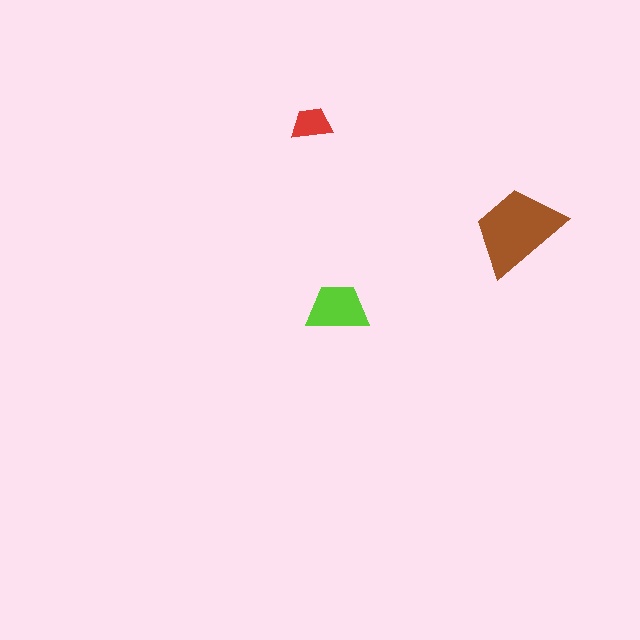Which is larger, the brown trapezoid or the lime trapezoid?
The brown one.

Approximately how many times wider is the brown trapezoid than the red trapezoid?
About 2.5 times wider.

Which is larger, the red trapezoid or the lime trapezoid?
The lime one.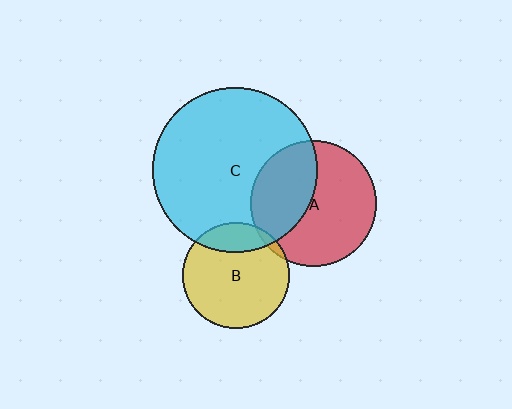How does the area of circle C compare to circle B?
Approximately 2.4 times.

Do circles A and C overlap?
Yes.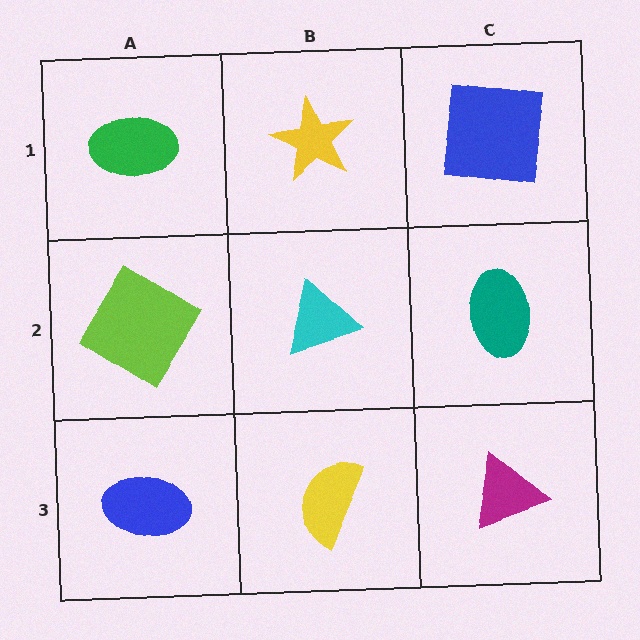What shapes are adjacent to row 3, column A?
A lime diamond (row 2, column A), a yellow semicircle (row 3, column B).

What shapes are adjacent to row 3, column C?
A teal ellipse (row 2, column C), a yellow semicircle (row 3, column B).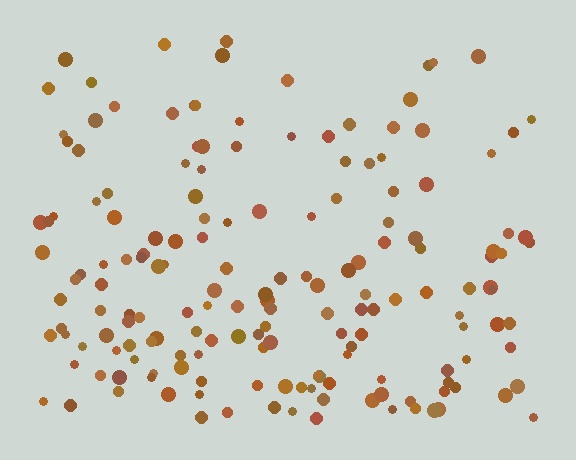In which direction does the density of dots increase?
From top to bottom, with the bottom side densest.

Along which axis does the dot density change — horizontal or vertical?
Vertical.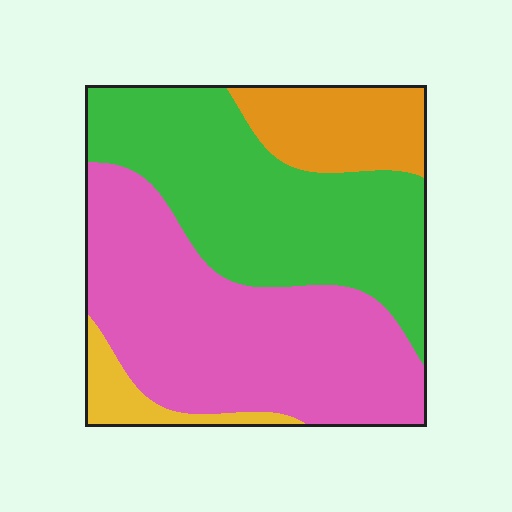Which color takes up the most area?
Pink, at roughly 45%.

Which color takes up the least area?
Yellow, at roughly 5%.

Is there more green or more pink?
Pink.